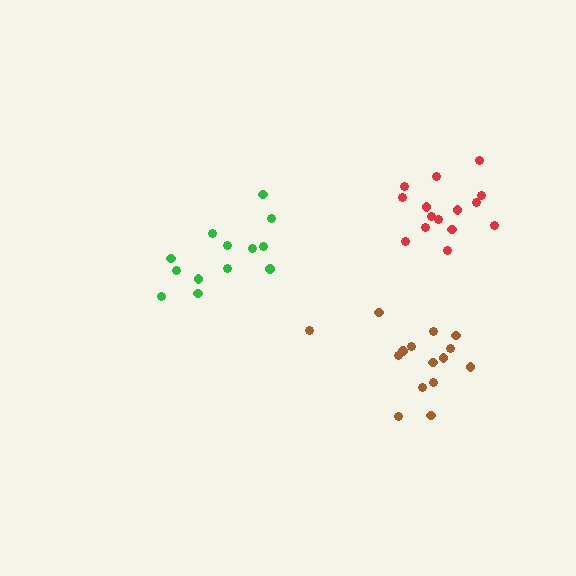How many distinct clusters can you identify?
There are 3 distinct clusters.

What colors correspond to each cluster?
The clusters are colored: green, red, brown.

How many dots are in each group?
Group 1: 13 dots, Group 2: 15 dots, Group 3: 15 dots (43 total).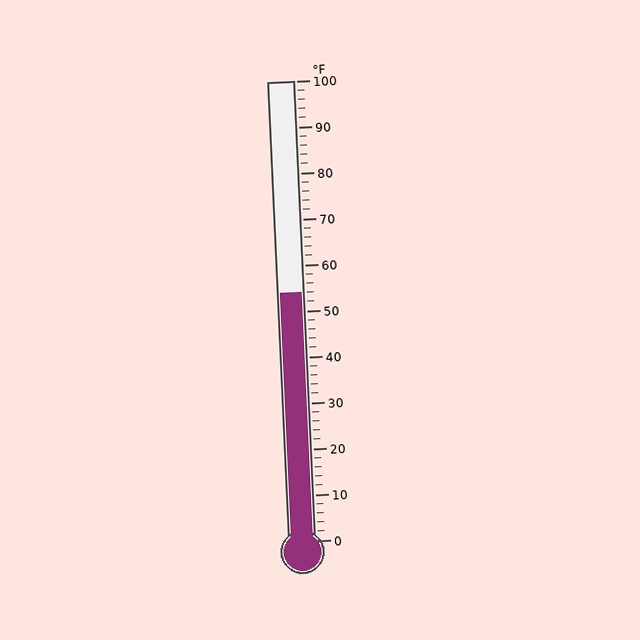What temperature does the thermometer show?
The thermometer shows approximately 54°F.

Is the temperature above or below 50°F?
The temperature is above 50°F.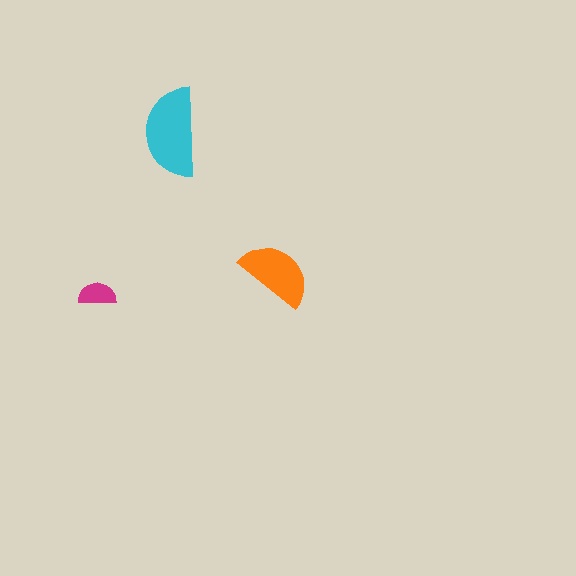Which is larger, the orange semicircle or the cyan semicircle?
The cyan one.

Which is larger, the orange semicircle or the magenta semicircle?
The orange one.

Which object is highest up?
The cyan semicircle is topmost.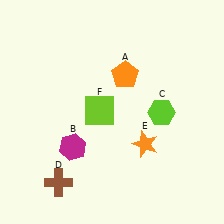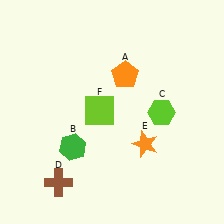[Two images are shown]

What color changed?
The hexagon (B) changed from magenta in Image 1 to green in Image 2.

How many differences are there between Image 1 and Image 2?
There is 1 difference between the two images.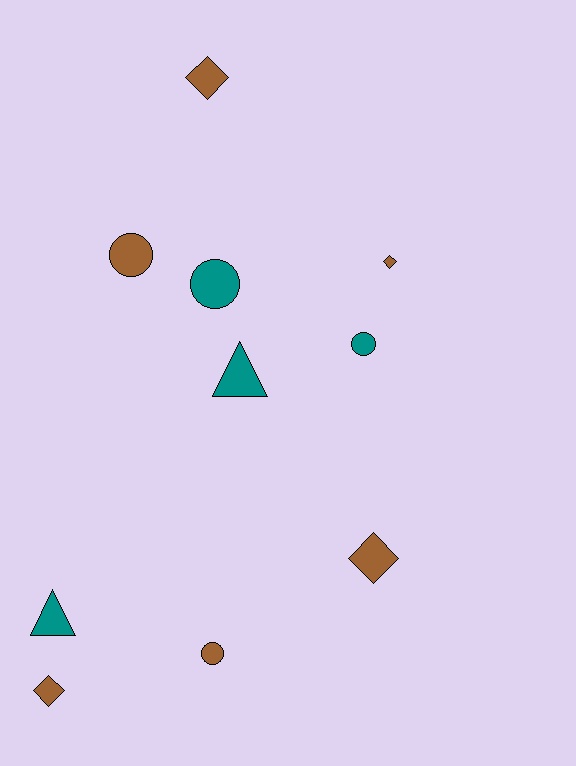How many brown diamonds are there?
There are 4 brown diamonds.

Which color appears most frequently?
Brown, with 6 objects.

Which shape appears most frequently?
Diamond, with 4 objects.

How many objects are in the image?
There are 10 objects.